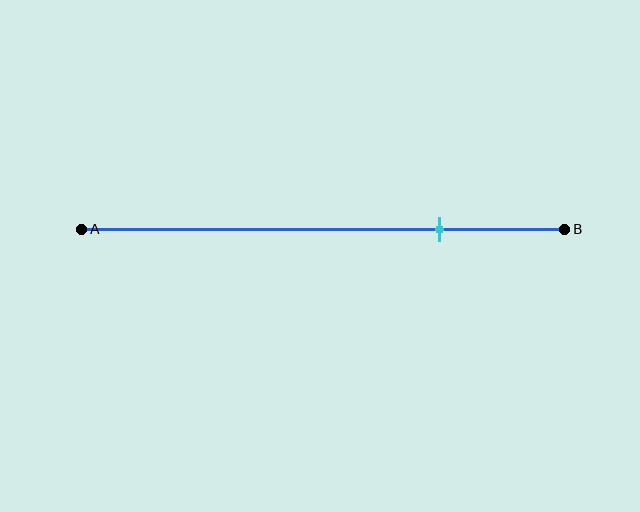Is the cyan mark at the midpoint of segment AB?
No, the mark is at about 75% from A, not at the 50% midpoint.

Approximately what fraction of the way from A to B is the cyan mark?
The cyan mark is approximately 75% of the way from A to B.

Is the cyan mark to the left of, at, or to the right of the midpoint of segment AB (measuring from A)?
The cyan mark is to the right of the midpoint of segment AB.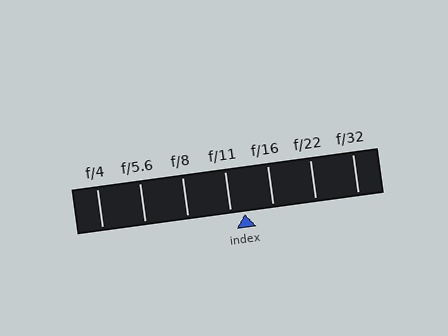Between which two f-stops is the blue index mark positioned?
The index mark is between f/11 and f/16.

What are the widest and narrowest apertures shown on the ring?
The widest aperture shown is f/4 and the narrowest is f/32.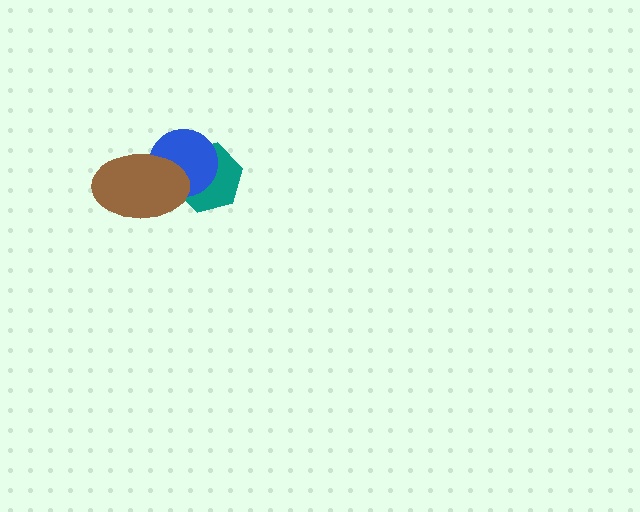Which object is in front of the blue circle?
The brown ellipse is in front of the blue circle.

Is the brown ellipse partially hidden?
No, no other shape covers it.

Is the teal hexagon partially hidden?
Yes, it is partially covered by another shape.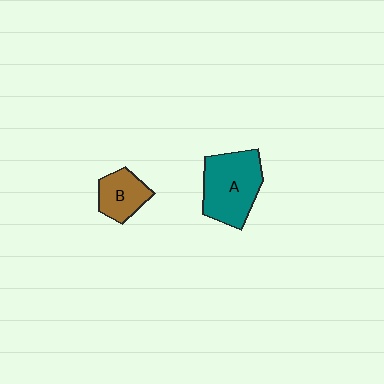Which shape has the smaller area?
Shape B (brown).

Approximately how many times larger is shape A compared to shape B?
Approximately 1.9 times.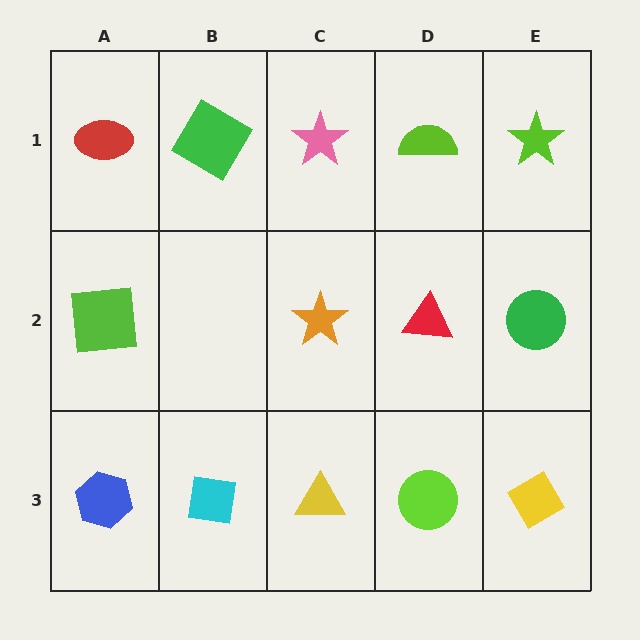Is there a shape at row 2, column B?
No, that cell is empty.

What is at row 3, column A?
A blue hexagon.